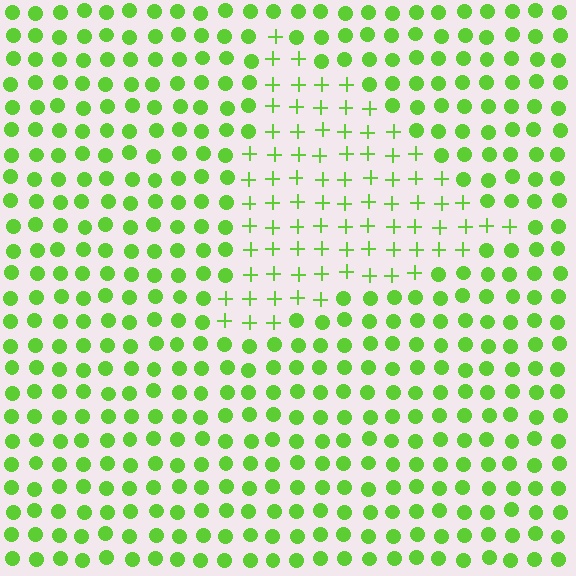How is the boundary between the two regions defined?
The boundary is defined by a change in element shape: plus signs inside vs. circles outside. All elements share the same color and spacing.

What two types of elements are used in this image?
The image uses plus signs inside the triangle region and circles outside it.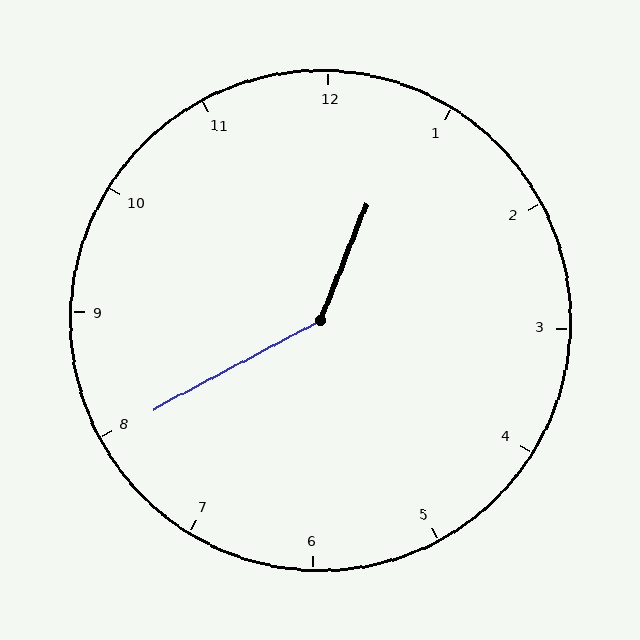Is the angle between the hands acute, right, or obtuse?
It is obtuse.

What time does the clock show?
12:40.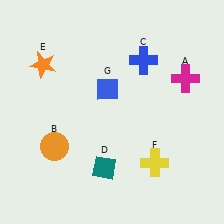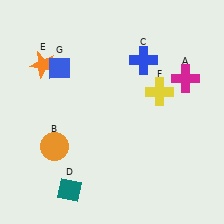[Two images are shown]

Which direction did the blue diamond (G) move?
The blue diamond (G) moved left.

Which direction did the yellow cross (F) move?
The yellow cross (F) moved up.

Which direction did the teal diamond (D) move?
The teal diamond (D) moved left.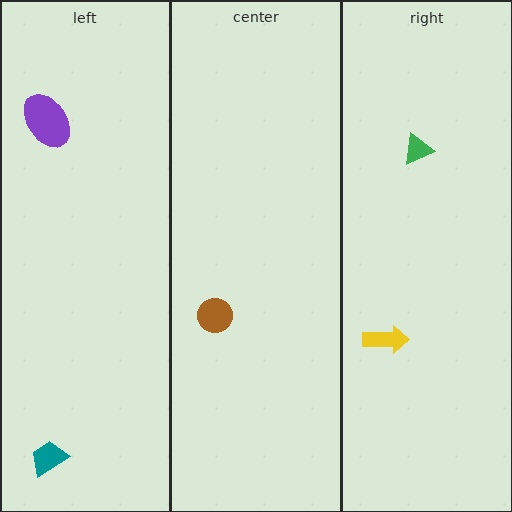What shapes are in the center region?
The brown circle.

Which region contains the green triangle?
The right region.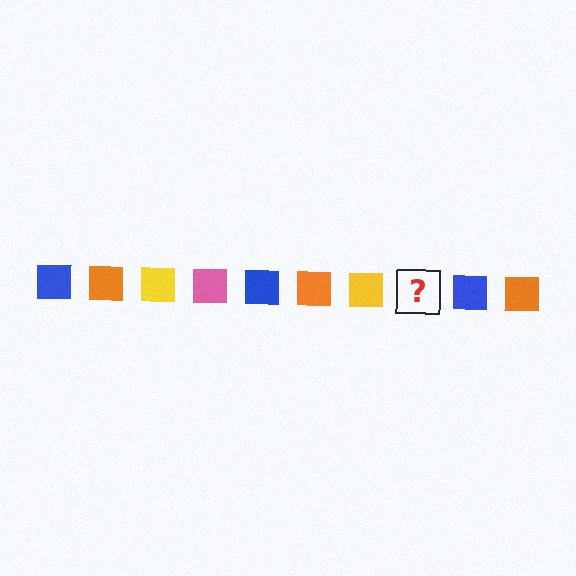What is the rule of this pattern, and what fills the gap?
The rule is that the pattern cycles through blue, orange, yellow, pink squares. The gap should be filled with a pink square.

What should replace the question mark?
The question mark should be replaced with a pink square.